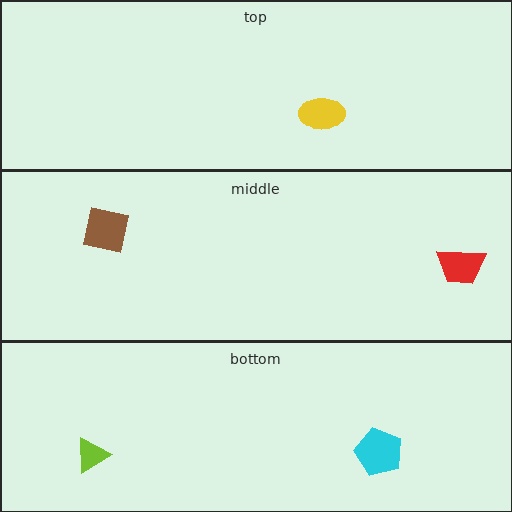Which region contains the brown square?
The middle region.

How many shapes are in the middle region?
2.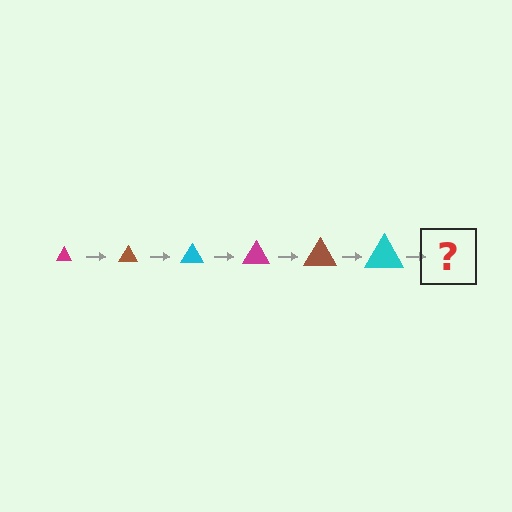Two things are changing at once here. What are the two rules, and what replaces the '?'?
The two rules are that the triangle grows larger each step and the color cycles through magenta, brown, and cyan. The '?' should be a magenta triangle, larger than the previous one.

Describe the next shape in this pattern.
It should be a magenta triangle, larger than the previous one.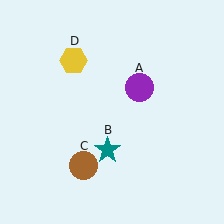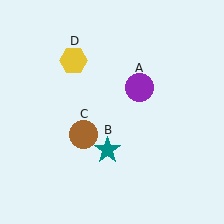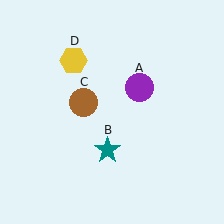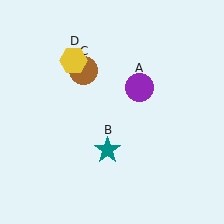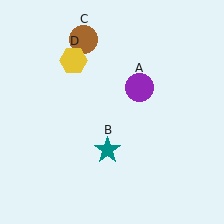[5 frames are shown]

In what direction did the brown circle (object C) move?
The brown circle (object C) moved up.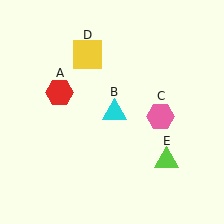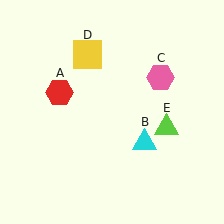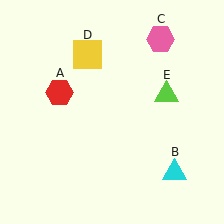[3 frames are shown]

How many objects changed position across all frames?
3 objects changed position: cyan triangle (object B), pink hexagon (object C), lime triangle (object E).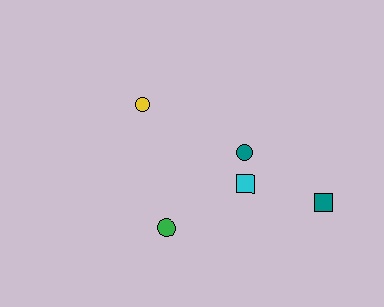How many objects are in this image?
There are 5 objects.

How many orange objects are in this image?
There are no orange objects.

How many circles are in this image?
There are 3 circles.